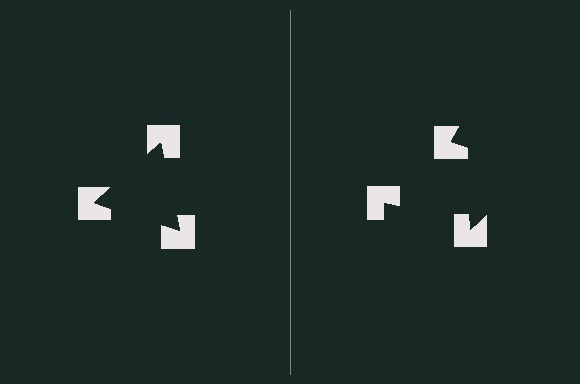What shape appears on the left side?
An illusory triangle.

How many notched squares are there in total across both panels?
6 — 3 on each side.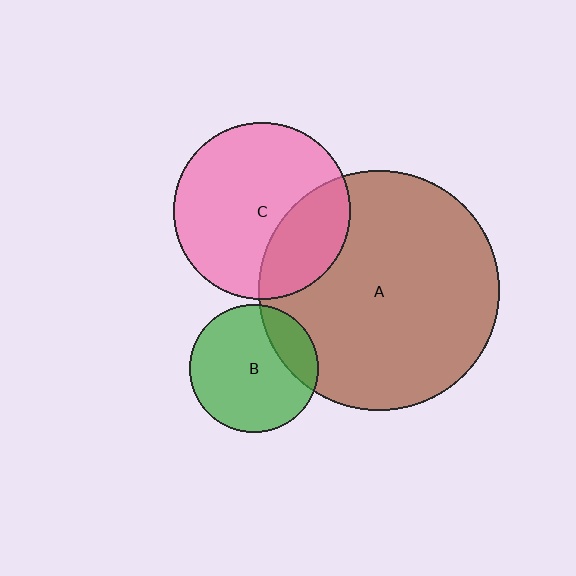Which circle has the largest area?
Circle A (brown).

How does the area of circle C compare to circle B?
Approximately 1.9 times.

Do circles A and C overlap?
Yes.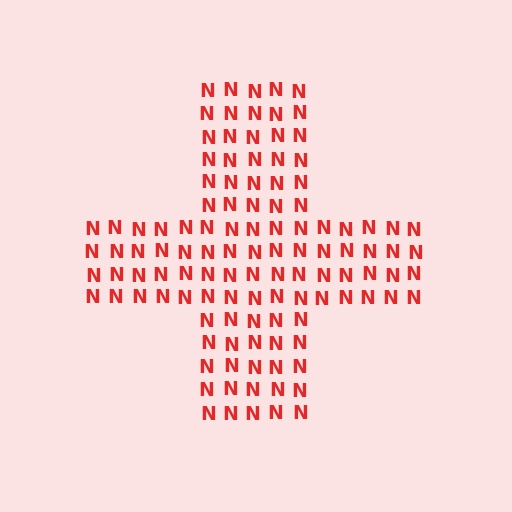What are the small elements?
The small elements are letter N's.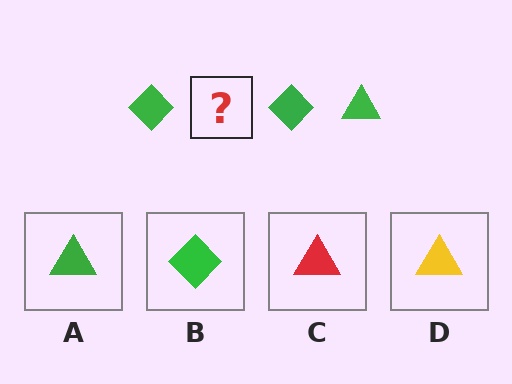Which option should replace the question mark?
Option A.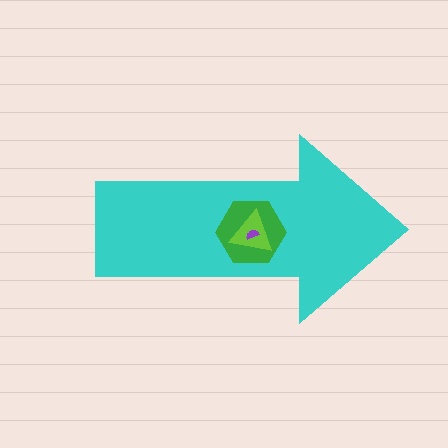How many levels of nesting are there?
4.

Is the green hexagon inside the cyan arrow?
Yes.